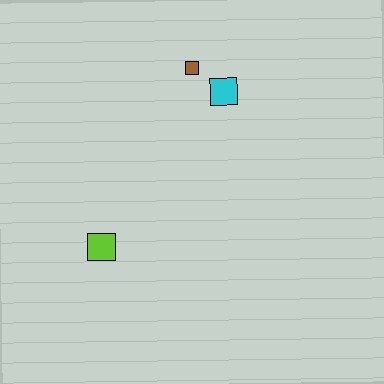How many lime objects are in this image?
There is 1 lime object.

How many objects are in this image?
There are 3 objects.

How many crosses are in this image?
There are no crosses.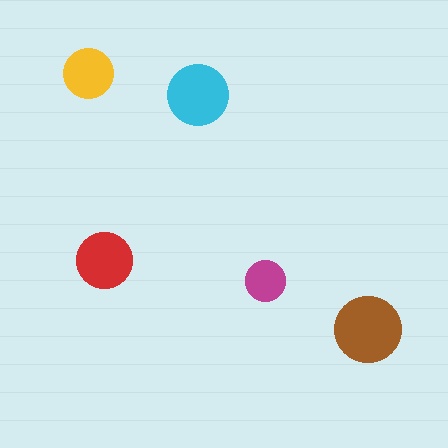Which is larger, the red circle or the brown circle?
The brown one.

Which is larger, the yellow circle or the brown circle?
The brown one.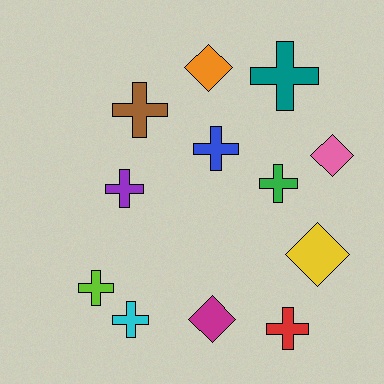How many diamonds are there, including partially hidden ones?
There are 4 diamonds.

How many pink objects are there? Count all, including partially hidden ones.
There is 1 pink object.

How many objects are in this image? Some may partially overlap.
There are 12 objects.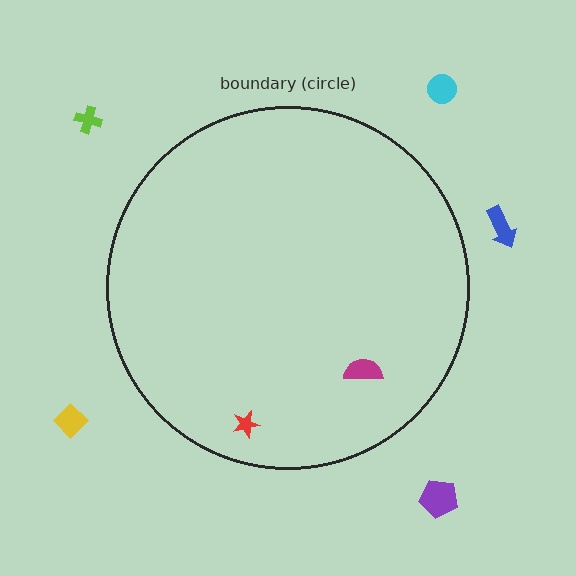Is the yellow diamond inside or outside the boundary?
Outside.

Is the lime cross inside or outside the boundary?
Outside.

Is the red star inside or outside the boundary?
Inside.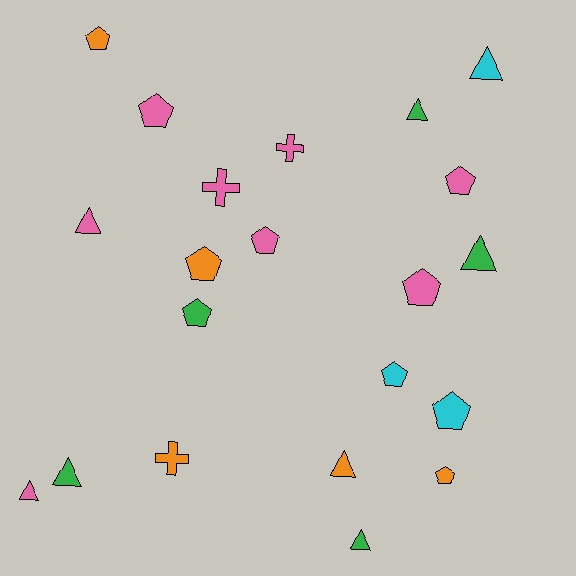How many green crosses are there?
There are no green crosses.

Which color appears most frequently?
Pink, with 8 objects.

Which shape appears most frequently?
Pentagon, with 10 objects.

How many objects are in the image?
There are 21 objects.